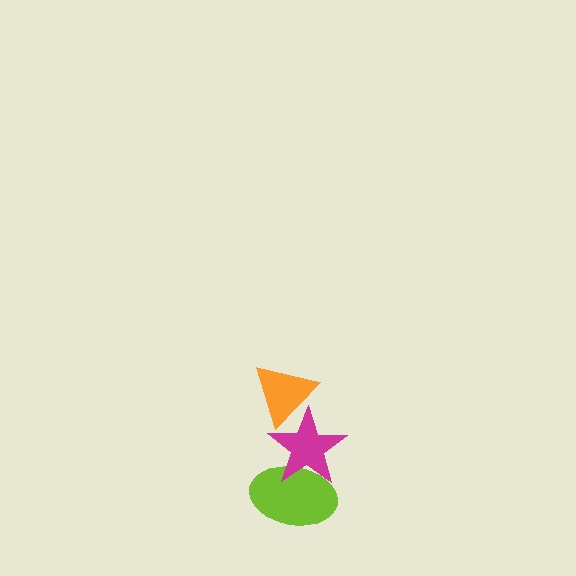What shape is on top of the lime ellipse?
The magenta star is on top of the lime ellipse.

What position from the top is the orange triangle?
The orange triangle is 1st from the top.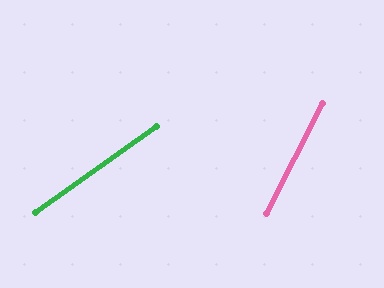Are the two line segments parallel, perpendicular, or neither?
Neither parallel nor perpendicular — they differ by about 28°.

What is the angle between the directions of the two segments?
Approximately 28 degrees.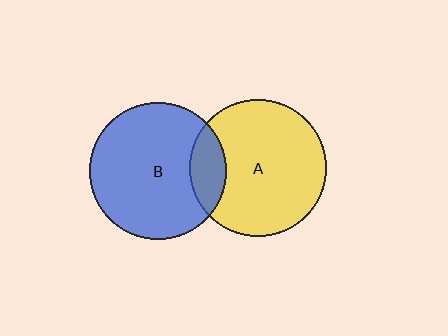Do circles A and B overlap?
Yes.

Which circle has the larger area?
Circle A (yellow).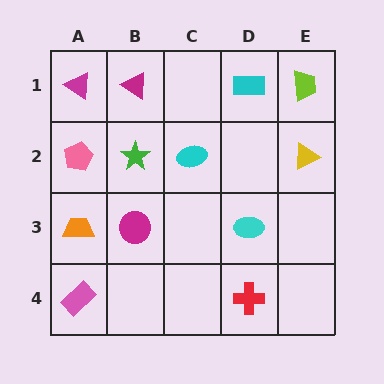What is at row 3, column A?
An orange trapezoid.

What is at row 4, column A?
A pink rectangle.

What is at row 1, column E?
A lime trapezoid.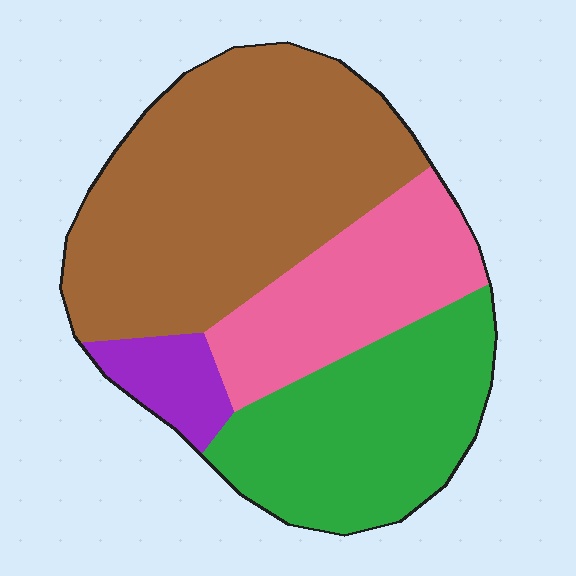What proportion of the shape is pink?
Pink takes up about one fifth (1/5) of the shape.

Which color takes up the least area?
Purple, at roughly 5%.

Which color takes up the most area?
Brown, at roughly 45%.